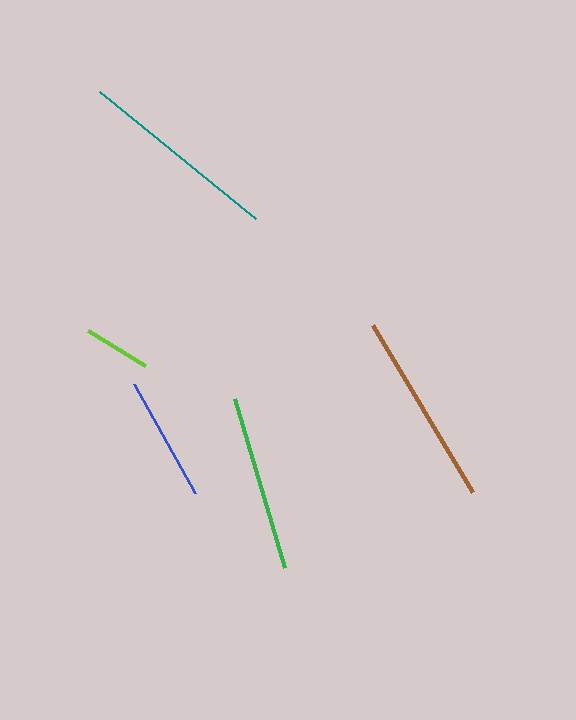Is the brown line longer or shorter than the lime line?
The brown line is longer than the lime line.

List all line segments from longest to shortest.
From longest to shortest: teal, brown, green, blue, lime.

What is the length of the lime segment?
The lime segment is approximately 67 pixels long.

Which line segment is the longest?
The teal line is the longest at approximately 201 pixels.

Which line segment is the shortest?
The lime line is the shortest at approximately 67 pixels.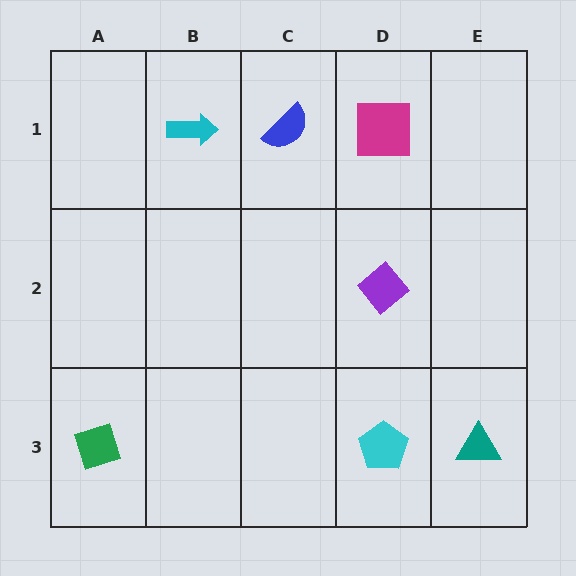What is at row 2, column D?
A purple diamond.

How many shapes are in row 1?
3 shapes.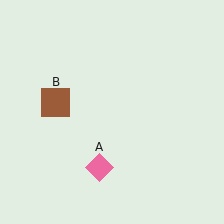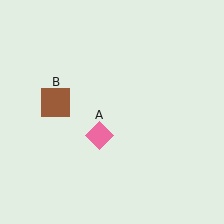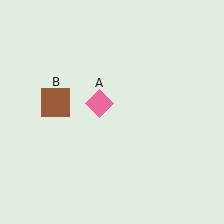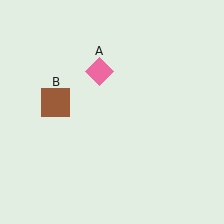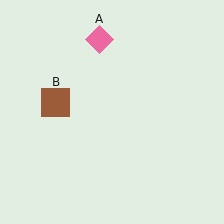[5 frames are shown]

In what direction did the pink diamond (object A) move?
The pink diamond (object A) moved up.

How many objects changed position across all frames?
1 object changed position: pink diamond (object A).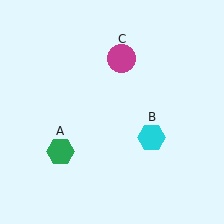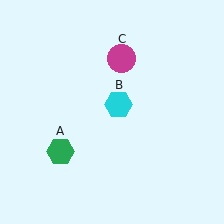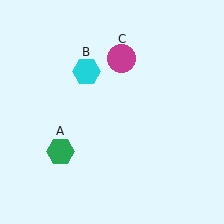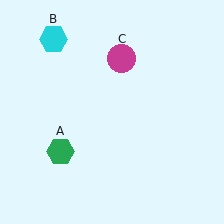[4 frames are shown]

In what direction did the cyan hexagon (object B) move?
The cyan hexagon (object B) moved up and to the left.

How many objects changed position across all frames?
1 object changed position: cyan hexagon (object B).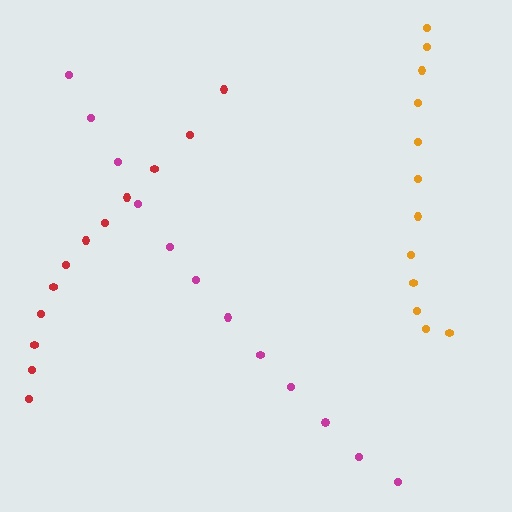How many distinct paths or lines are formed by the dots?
There are 3 distinct paths.